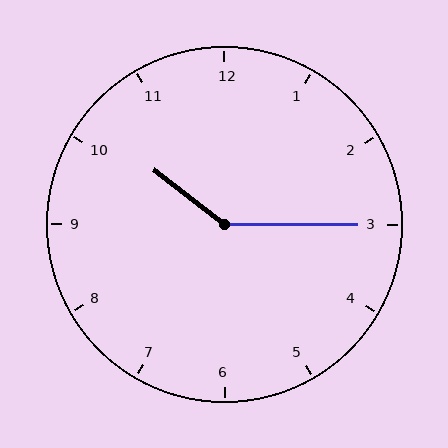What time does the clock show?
10:15.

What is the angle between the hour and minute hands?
Approximately 142 degrees.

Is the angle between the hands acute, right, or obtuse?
It is obtuse.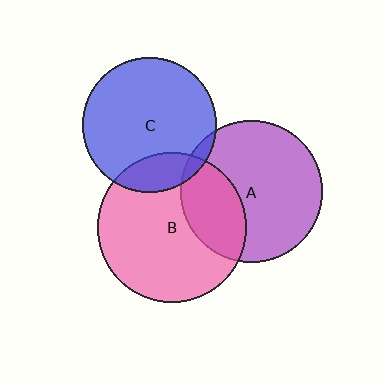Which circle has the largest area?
Circle B (pink).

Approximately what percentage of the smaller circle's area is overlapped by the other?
Approximately 30%.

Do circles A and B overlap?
Yes.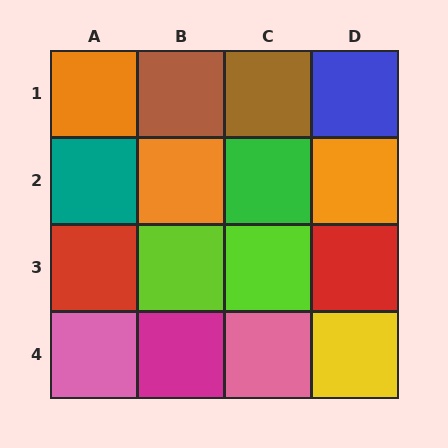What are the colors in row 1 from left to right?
Orange, brown, brown, blue.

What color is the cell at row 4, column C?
Pink.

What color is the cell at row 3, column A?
Red.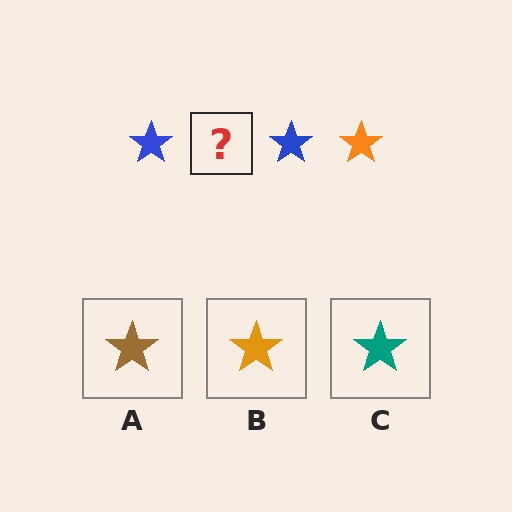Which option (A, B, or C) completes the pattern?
B.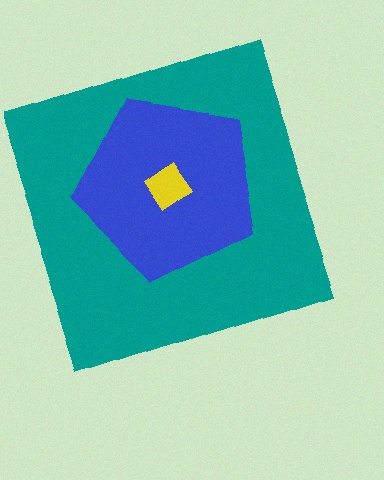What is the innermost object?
The yellow diamond.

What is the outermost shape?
The teal square.